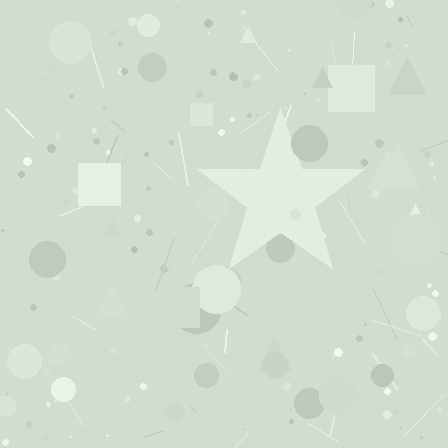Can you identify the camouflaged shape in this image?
The camouflaged shape is a star.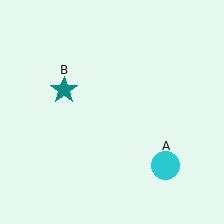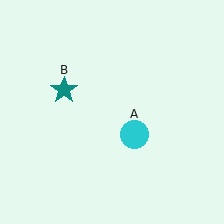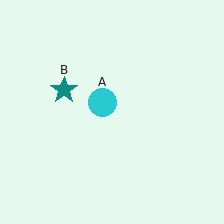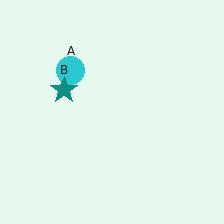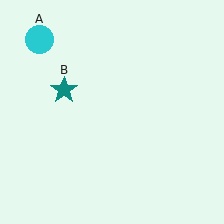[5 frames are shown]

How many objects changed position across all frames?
1 object changed position: cyan circle (object A).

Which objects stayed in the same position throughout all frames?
Teal star (object B) remained stationary.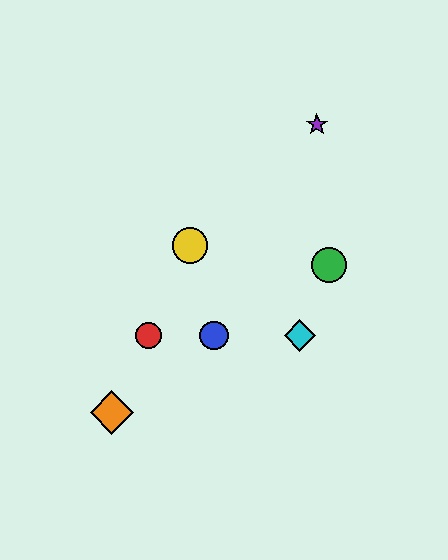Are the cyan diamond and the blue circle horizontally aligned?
Yes, both are at y≈336.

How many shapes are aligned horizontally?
3 shapes (the red circle, the blue circle, the cyan diamond) are aligned horizontally.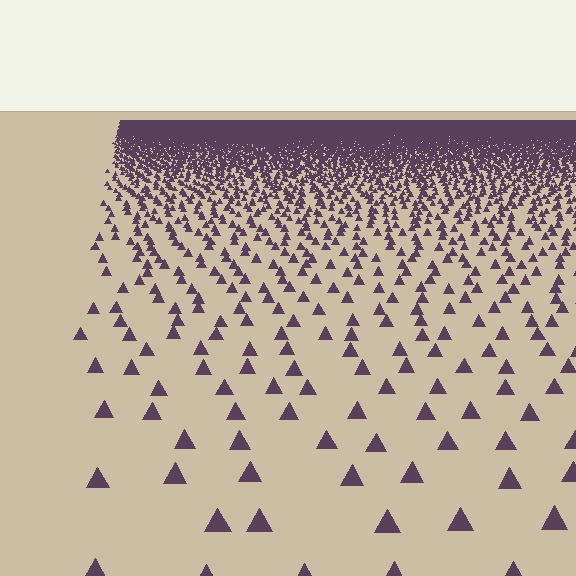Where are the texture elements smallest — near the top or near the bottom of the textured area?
Near the top.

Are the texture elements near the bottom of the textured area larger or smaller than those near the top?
Larger. Near the bottom, elements are closer to the viewer and appear at a bigger on-screen size.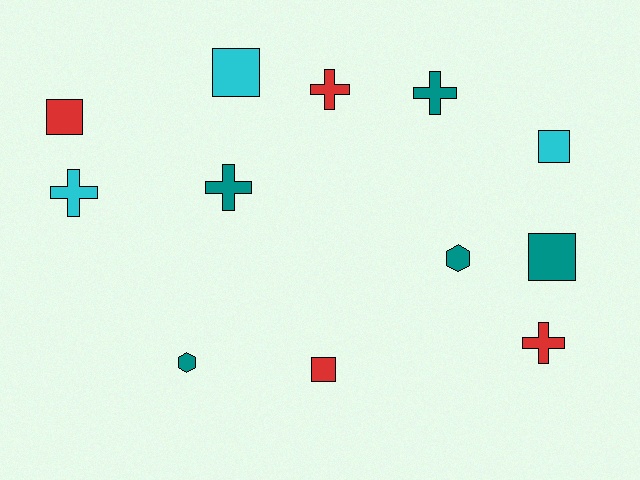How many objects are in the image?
There are 12 objects.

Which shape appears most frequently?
Square, with 5 objects.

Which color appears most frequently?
Teal, with 5 objects.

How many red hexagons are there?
There are no red hexagons.